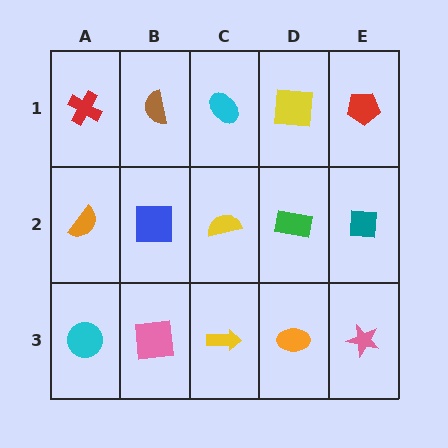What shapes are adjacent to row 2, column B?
A brown semicircle (row 1, column B), a pink square (row 3, column B), an orange semicircle (row 2, column A), a yellow semicircle (row 2, column C).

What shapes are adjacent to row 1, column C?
A yellow semicircle (row 2, column C), a brown semicircle (row 1, column B), a yellow square (row 1, column D).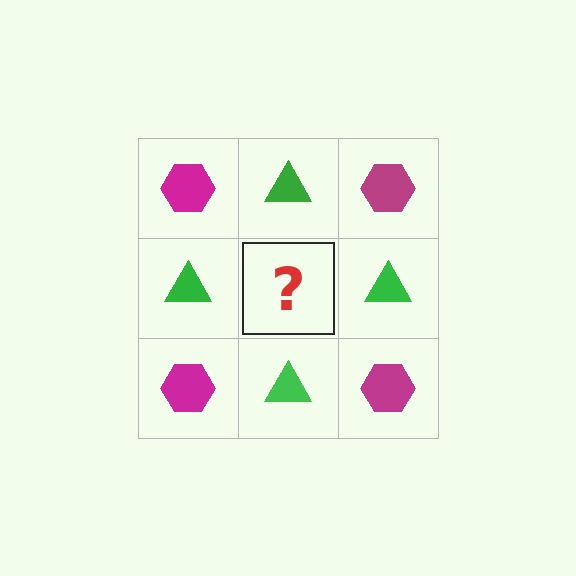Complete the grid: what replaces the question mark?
The question mark should be replaced with a magenta hexagon.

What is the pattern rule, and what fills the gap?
The rule is that it alternates magenta hexagon and green triangle in a checkerboard pattern. The gap should be filled with a magenta hexagon.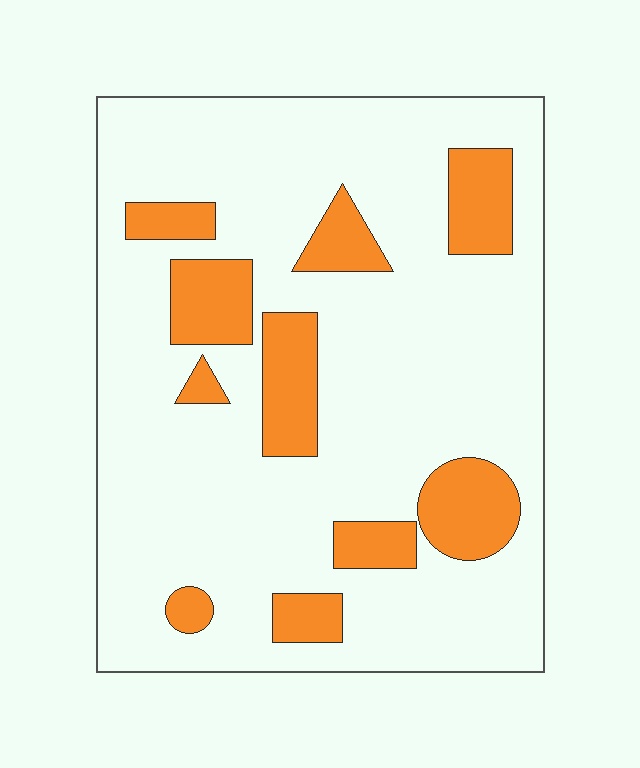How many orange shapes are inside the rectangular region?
10.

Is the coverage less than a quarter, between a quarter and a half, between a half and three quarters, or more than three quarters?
Less than a quarter.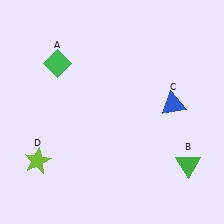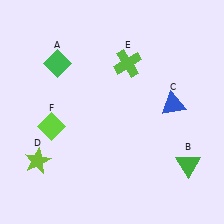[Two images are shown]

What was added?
A lime cross (E), a lime diamond (F) were added in Image 2.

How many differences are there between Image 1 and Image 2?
There are 2 differences between the two images.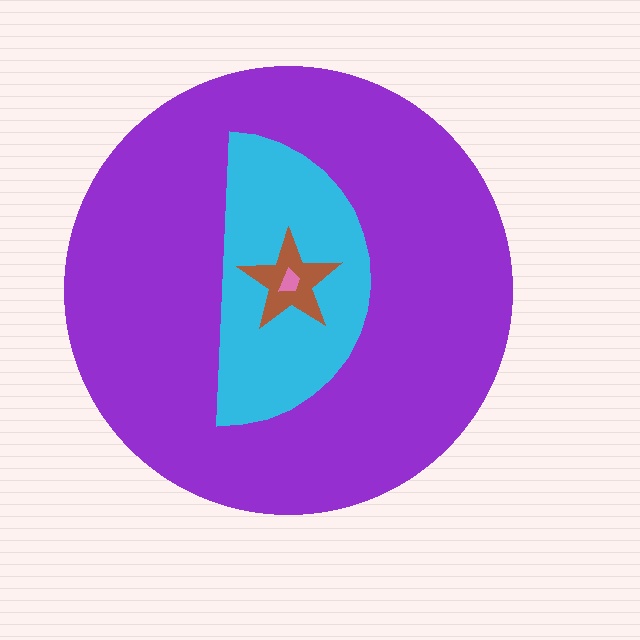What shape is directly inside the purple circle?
The cyan semicircle.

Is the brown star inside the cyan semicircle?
Yes.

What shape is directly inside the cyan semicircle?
The brown star.